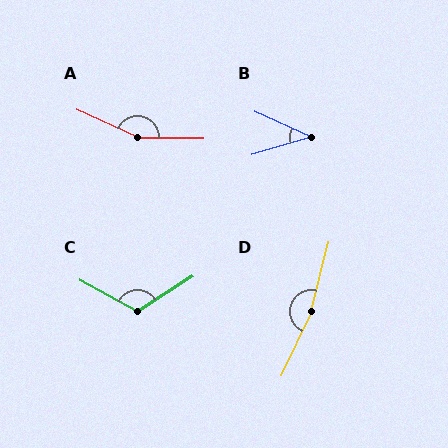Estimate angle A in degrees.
Approximately 156 degrees.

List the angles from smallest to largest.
B (41°), C (119°), A (156°), D (169°).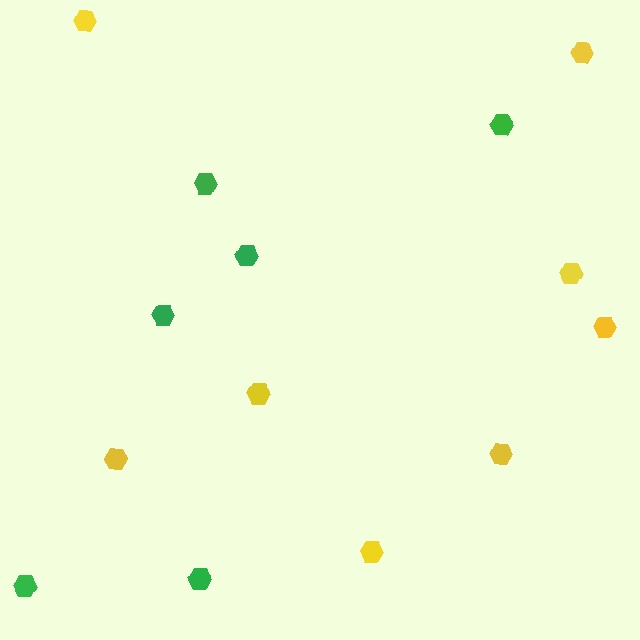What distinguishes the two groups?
There are 2 groups: one group of green hexagons (6) and one group of yellow hexagons (8).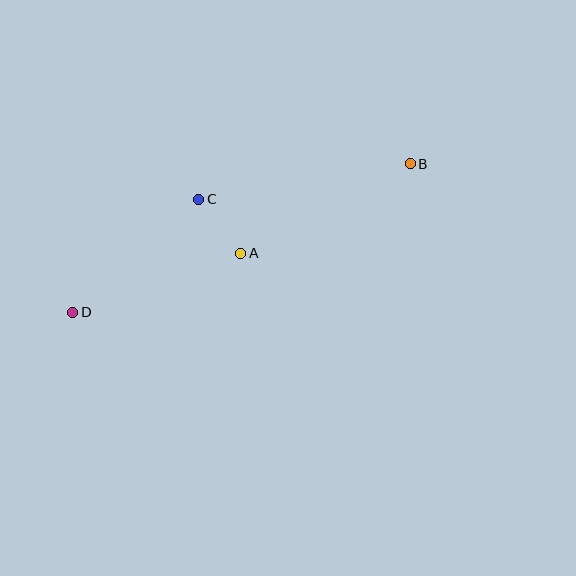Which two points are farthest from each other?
Points B and D are farthest from each other.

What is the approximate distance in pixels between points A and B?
The distance between A and B is approximately 192 pixels.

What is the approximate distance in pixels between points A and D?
The distance between A and D is approximately 178 pixels.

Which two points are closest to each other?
Points A and C are closest to each other.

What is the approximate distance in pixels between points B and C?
The distance between B and C is approximately 214 pixels.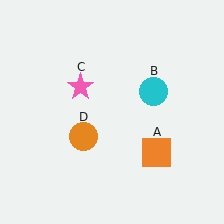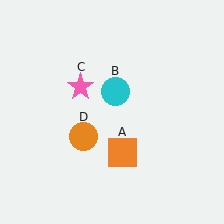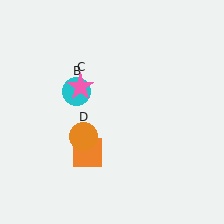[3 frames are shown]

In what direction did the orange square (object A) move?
The orange square (object A) moved left.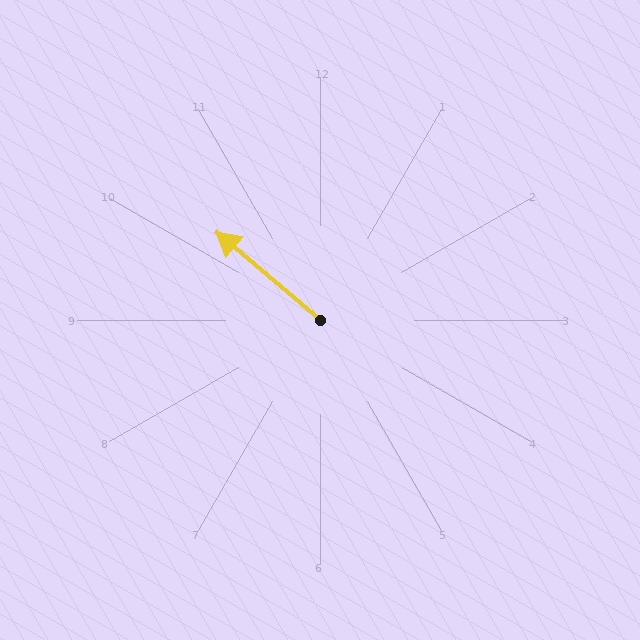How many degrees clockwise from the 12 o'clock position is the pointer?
Approximately 310 degrees.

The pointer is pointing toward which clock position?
Roughly 10 o'clock.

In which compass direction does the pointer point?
Northwest.